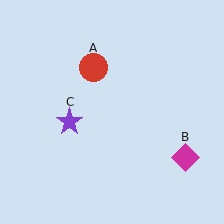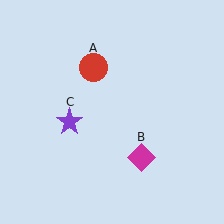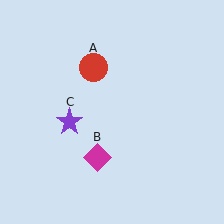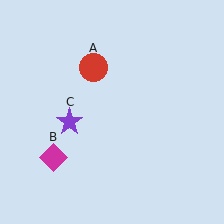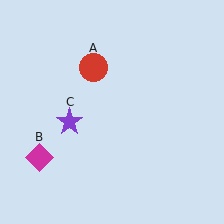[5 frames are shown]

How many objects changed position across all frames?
1 object changed position: magenta diamond (object B).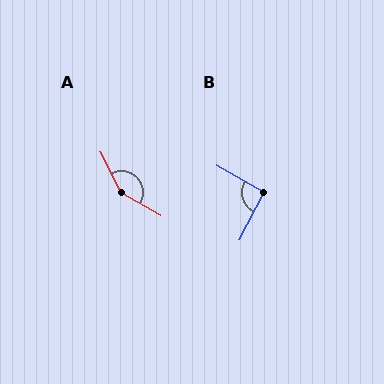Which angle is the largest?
A, at approximately 147 degrees.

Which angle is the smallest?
B, at approximately 92 degrees.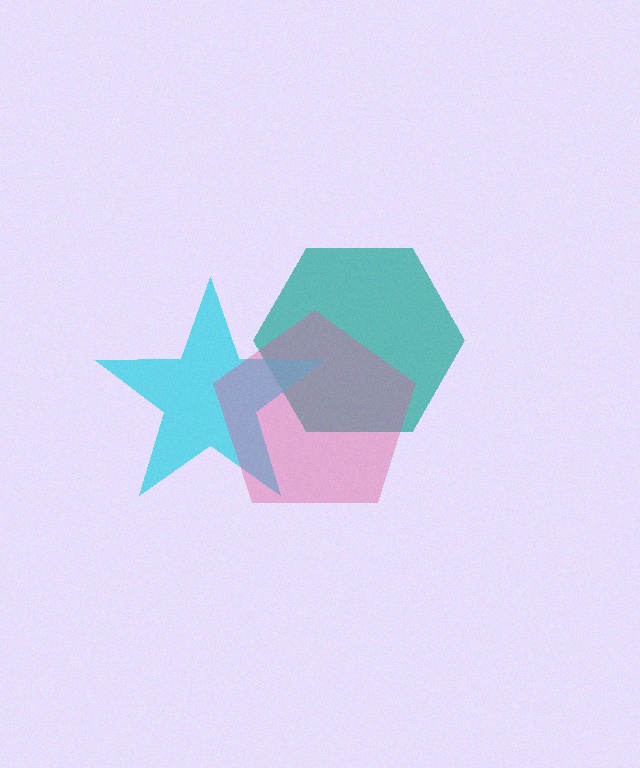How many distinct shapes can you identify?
There are 3 distinct shapes: a teal hexagon, a cyan star, a pink pentagon.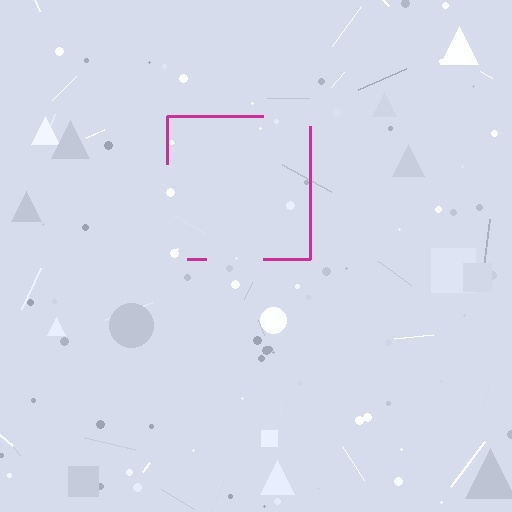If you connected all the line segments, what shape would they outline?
They would outline a square.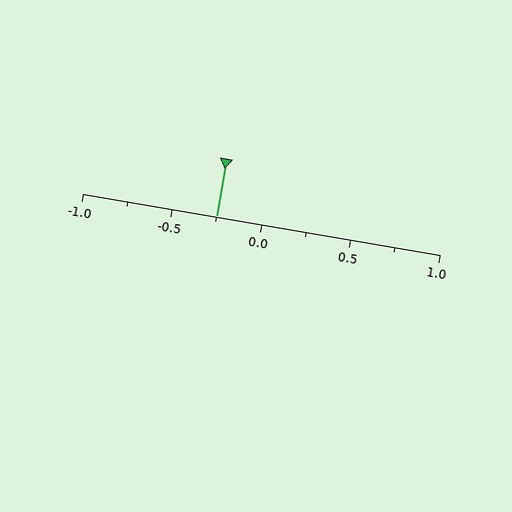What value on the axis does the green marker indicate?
The marker indicates approximately -0.25.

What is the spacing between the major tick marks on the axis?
The major ticks are spaced 0.5 apart.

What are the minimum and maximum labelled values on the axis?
The axis runs from -1.0 to 1.0.